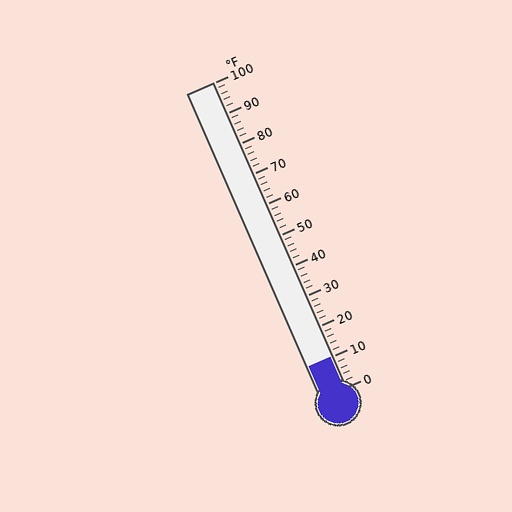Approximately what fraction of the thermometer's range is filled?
The thermometer is filled to approximately 10% of its range.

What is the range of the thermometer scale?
The thermometer scale ranges from 0°F to 100°F.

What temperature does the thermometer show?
The thermometer shows approximately 10°F.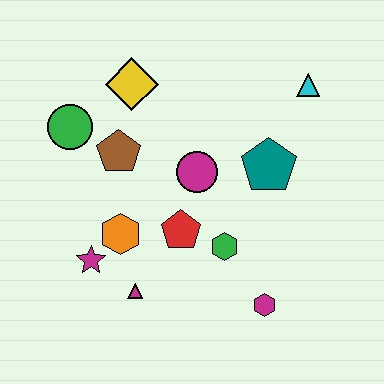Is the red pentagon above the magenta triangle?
Yes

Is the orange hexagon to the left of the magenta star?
No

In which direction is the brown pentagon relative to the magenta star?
The brown pentagon is above the magenta star.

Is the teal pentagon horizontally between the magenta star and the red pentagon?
No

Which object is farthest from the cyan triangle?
The magenta star is farthest from the cyan triangle.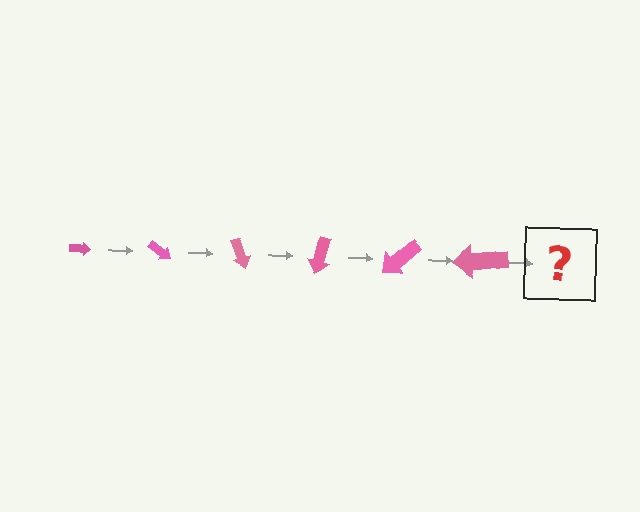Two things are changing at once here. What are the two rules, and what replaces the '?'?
The two rules are that the arrow grows larger each step and it rotates 35 degrees each step. The '?' should be an arrow, larger than the previous one and rotated 210 degrees from the start.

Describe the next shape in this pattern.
It should be an arrow, larger than the previous one and rotated 210 degrees from the start.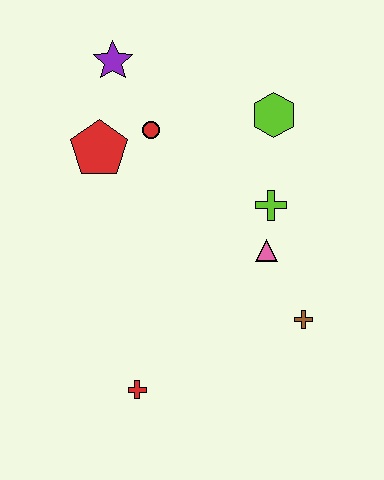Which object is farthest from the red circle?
The red cross is farthest from the red circle.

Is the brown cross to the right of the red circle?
Yes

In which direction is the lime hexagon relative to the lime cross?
The lime hexagon is above the lime cross.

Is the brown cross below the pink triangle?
Yes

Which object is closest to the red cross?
The brown cross is closest to the red cross.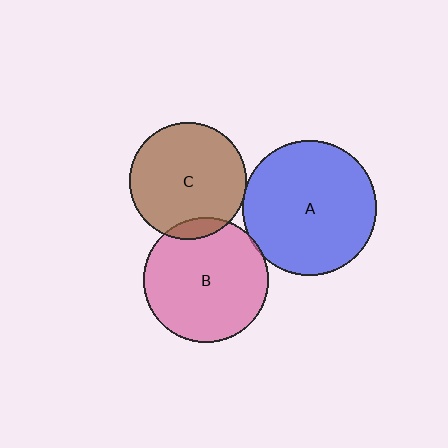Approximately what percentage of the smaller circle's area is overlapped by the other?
Approximately 5%.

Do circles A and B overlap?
Yes.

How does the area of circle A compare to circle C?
Approximately 1.3 times.